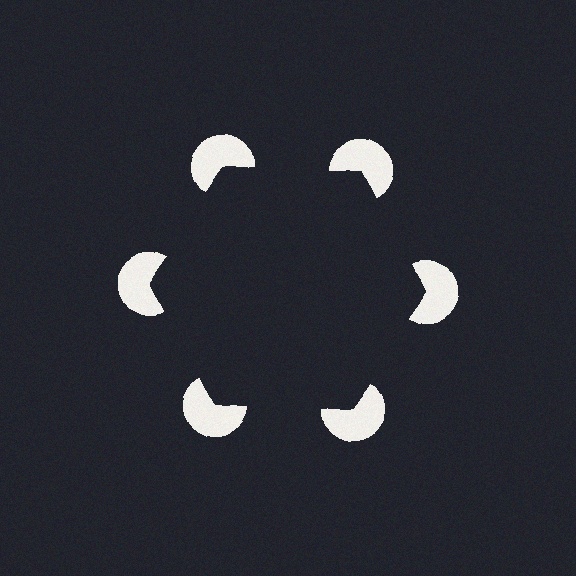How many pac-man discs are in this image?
There are 6 — one at each vertex of the illusory hexagon.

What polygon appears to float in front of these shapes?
An illusory hexagon — its edges are inferred from the aligned wedge cuts in the pac-man discs, not physically drawn.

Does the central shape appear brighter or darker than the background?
It typically appears slightly darker than the background, even though no actual brightness change is drawn.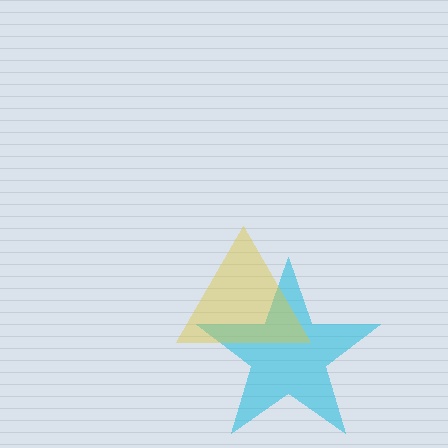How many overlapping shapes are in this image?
There are 2 overlapping shapes in the image.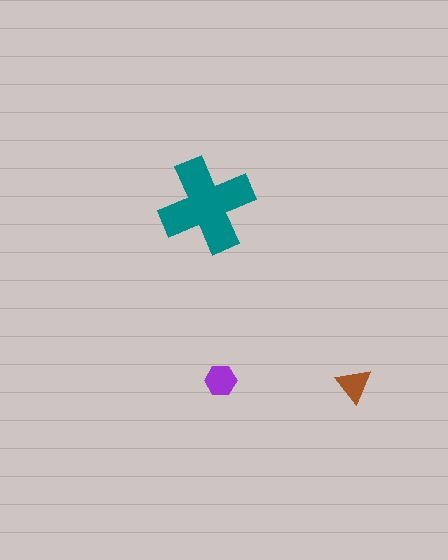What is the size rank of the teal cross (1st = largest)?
1st.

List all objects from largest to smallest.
The teal cross, the purple hexagon, the brown triangle.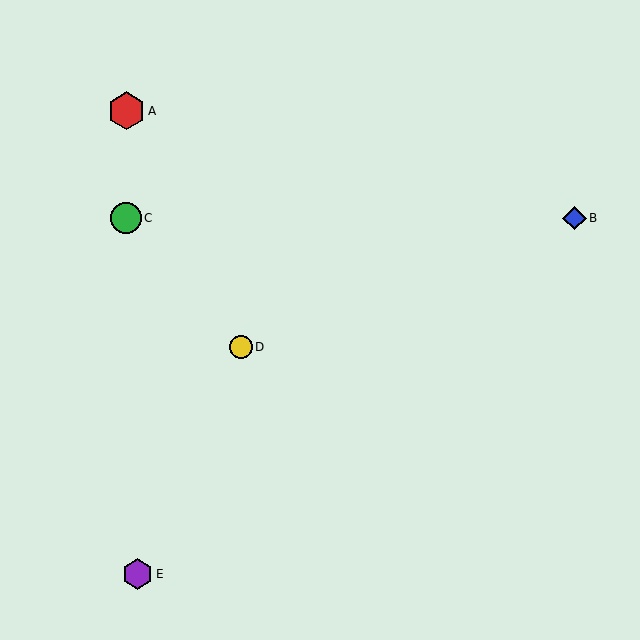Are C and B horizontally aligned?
Yes, both are at y≈218.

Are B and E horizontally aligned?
No, B is at y≈218 and E is at y≈574.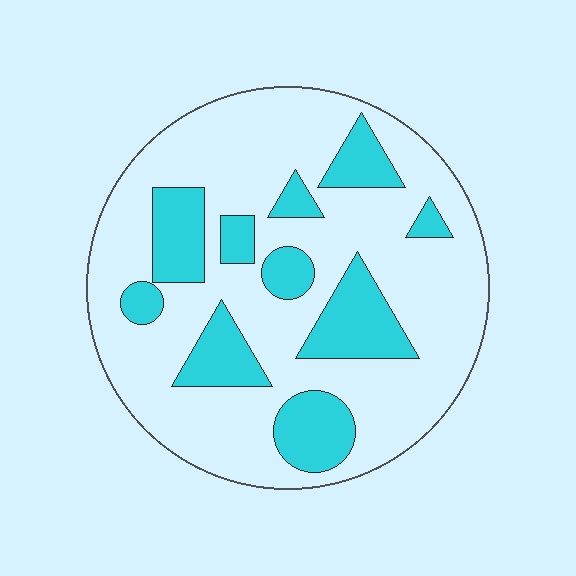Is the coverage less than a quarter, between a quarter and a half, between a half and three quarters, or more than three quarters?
Between a quarter and a half.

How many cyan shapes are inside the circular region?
10.